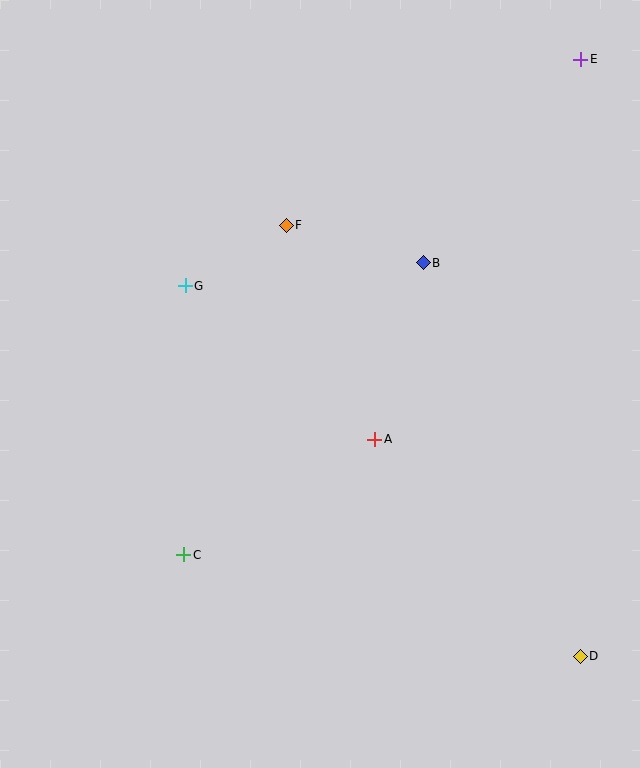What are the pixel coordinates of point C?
Point C is at (184, 555).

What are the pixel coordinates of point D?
Point D is at (580, 656).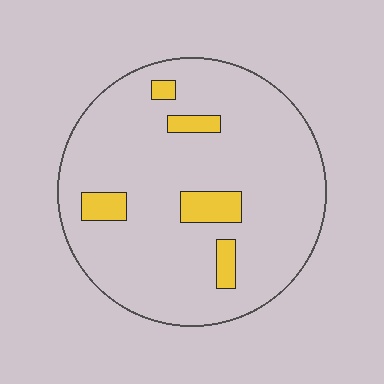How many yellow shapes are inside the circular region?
5.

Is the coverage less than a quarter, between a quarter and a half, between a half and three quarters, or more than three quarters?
Less than a quarter.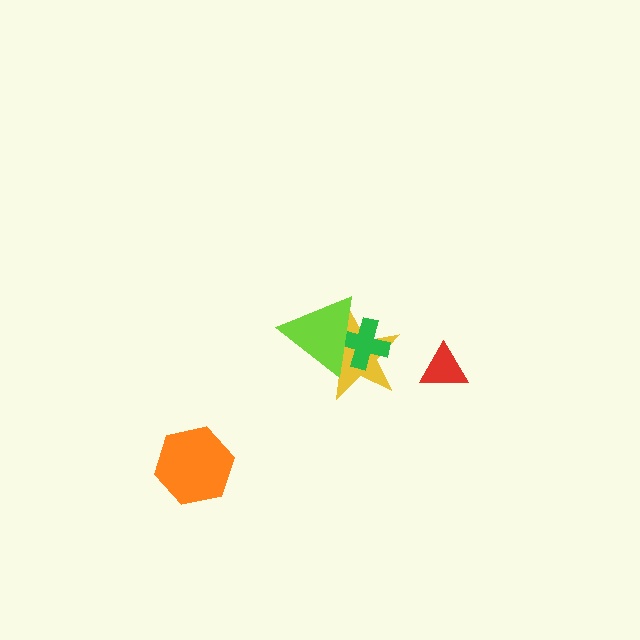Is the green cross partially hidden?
Yes, it is partially covered by another shape.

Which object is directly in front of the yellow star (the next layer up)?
The green cross is directly in front of the yellow star.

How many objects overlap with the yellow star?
2 objects overlap with the yellow star.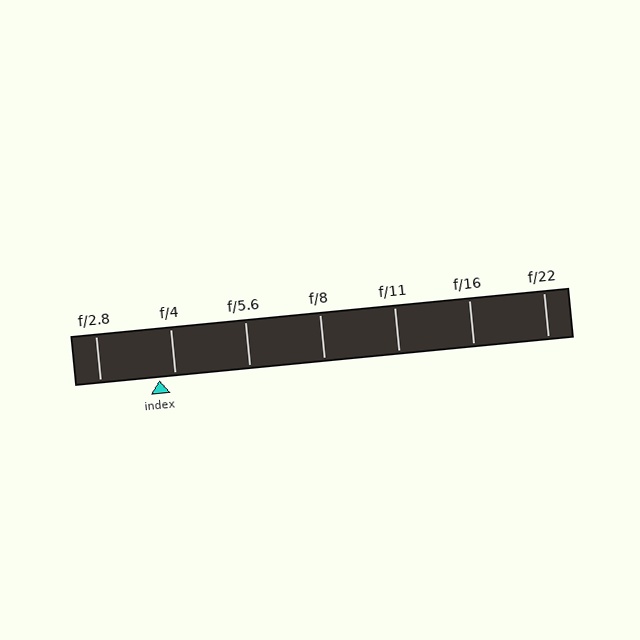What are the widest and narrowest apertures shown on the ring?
The widest aperture shown is f/2.8 and the narrowest is f/22.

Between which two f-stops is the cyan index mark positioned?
The index mark is between f/2.8 and f/4.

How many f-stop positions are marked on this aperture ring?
There are 7 f-stop positions marked.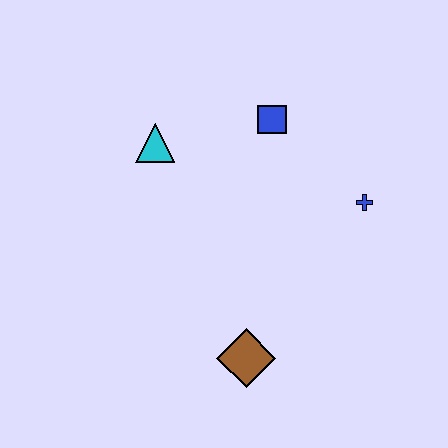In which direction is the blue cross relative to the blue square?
The blue cross is to the right of the blue square.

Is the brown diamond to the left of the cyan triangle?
No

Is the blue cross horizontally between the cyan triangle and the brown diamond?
No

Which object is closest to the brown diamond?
The blue cross is closest to the brown diamond.